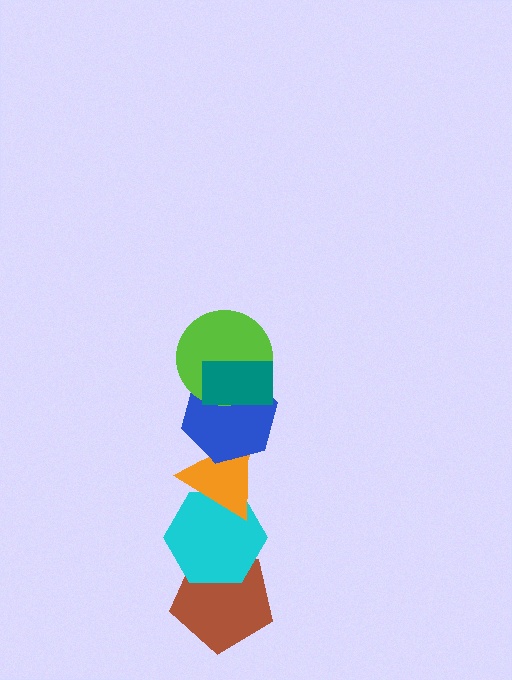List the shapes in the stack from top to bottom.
From top to bottom: the teal rectangle, the lime circle, the blue hexagon, the orange triangle, the cyan hexagon, the brown pentagon.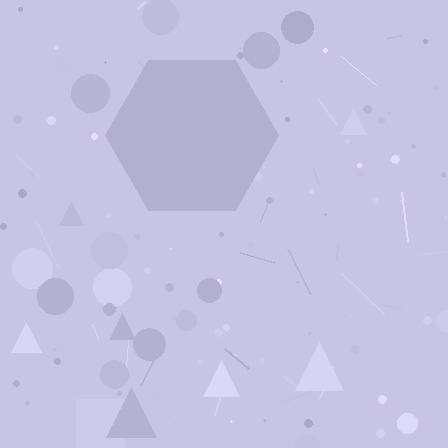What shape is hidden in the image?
A hexagon is hidden in the image.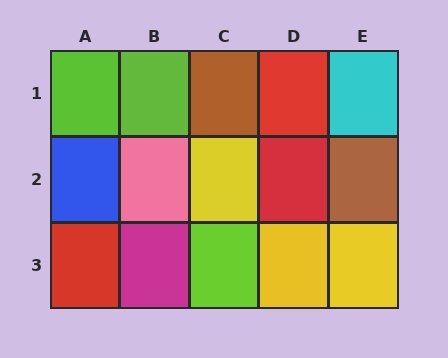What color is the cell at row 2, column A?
Blue.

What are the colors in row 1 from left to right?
Lime, lime, brown, red, cyan.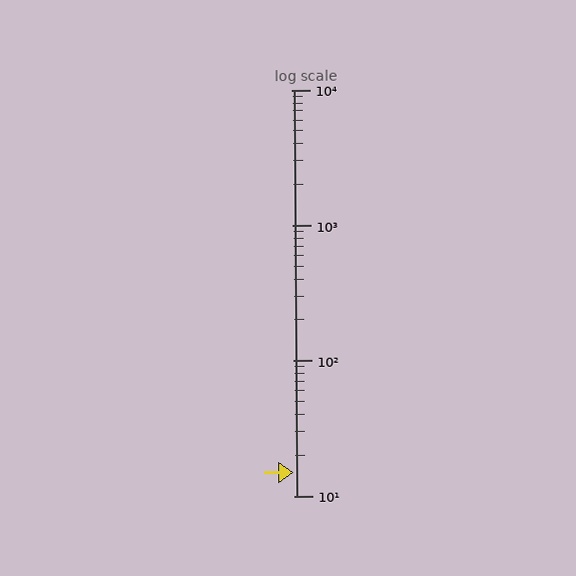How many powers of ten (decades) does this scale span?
The scale spans 3 decades, from 10 to 10000.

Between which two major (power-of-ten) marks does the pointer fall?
The pointer is between 10 and 100.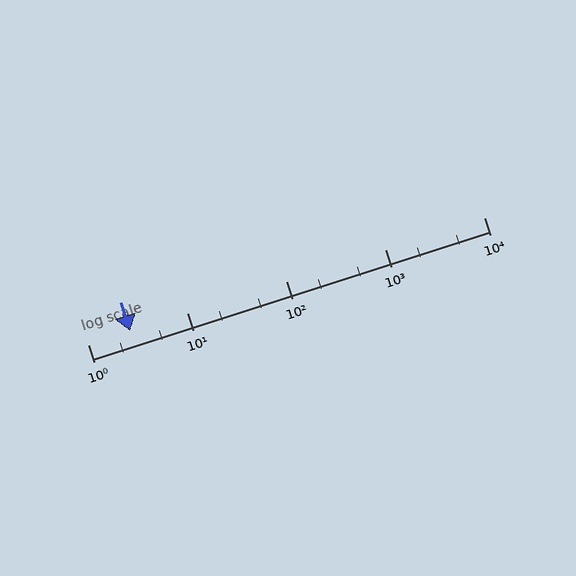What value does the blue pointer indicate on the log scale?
The pointer indicates approximately 2.7.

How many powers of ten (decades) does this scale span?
The scale spans 4 decades, from 1 to 10000.